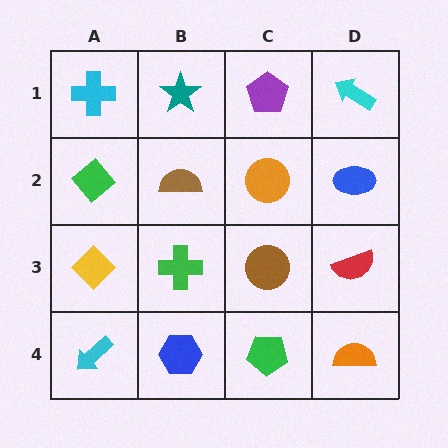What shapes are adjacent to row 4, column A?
A yellow diamond (row 3, column A), a blue hexagon (row 4, column B).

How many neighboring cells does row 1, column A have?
2.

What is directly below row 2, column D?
A red semicircle.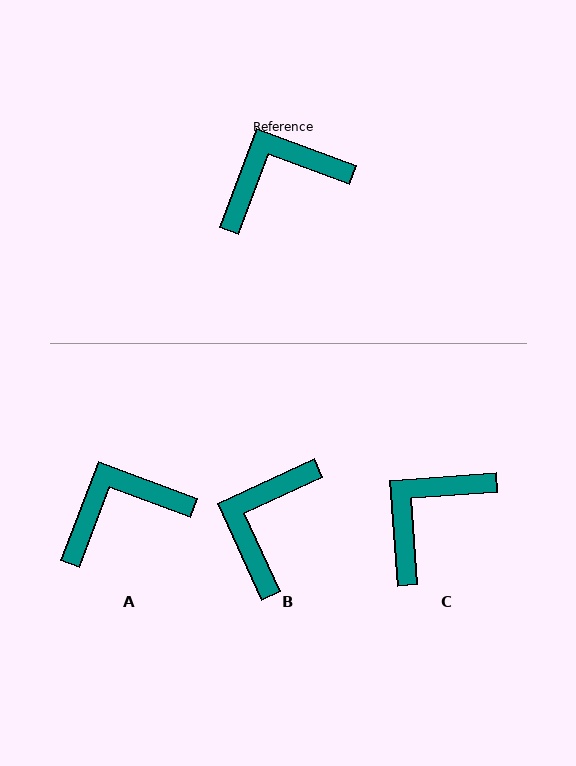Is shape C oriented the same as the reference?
No, it is off by about 24 degrees.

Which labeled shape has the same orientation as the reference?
A.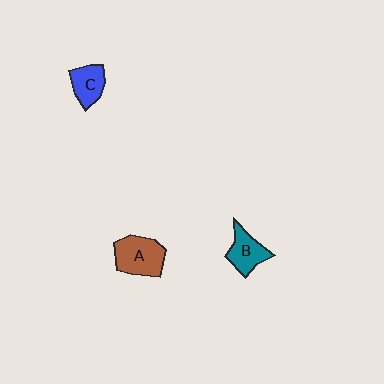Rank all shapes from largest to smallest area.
From largest to smallest: A (brown), B (teal), C (blue).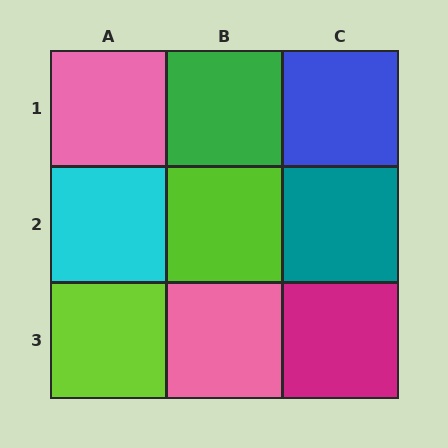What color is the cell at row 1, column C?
Blue.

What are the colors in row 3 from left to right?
Lime, pink, magenta.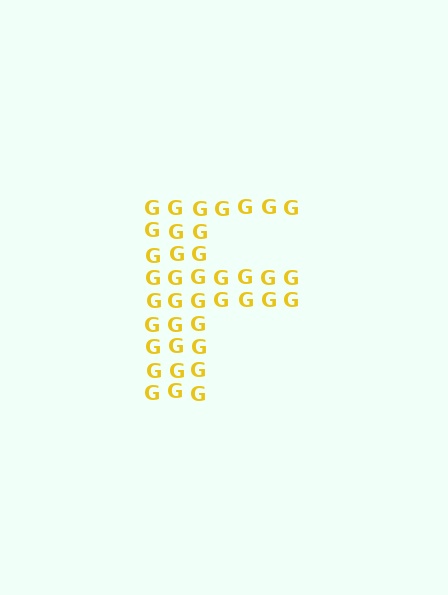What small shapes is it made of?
It is made of small letter G's.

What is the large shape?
The large shape is the letter F.